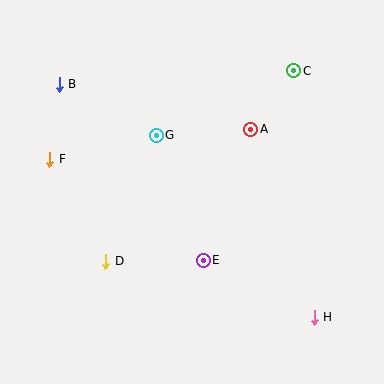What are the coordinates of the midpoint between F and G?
The midpoint between F and G is at (103, 147).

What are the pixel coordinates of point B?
Point B is at (59, 84).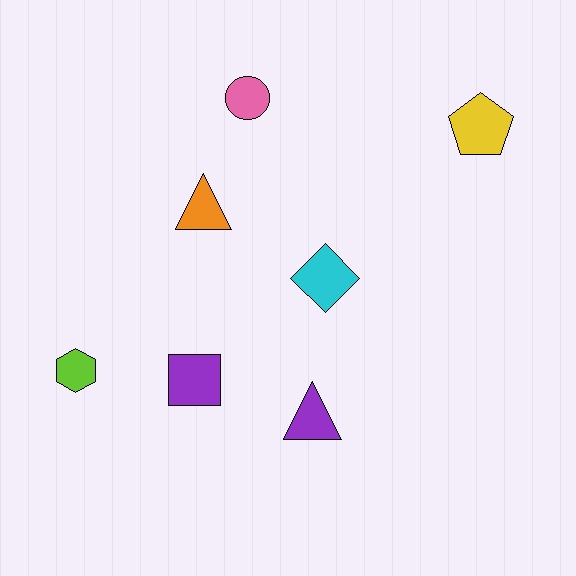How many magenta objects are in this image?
There are no magenta objects.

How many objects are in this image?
There are 7 objects.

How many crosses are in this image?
There are no crosses.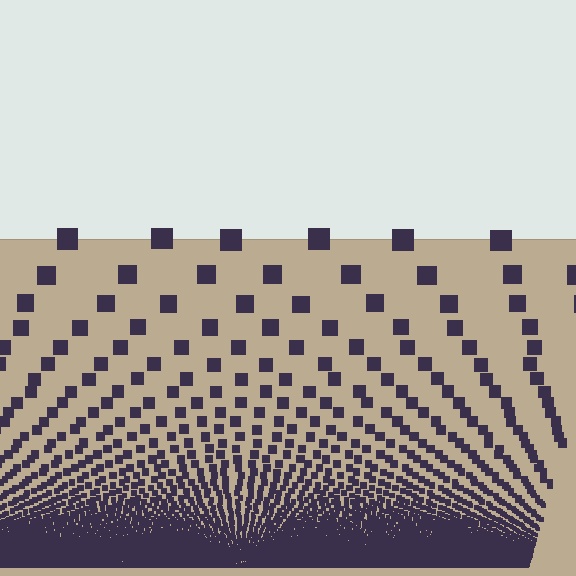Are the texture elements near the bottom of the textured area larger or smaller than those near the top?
Smaller. The gradient is inverted — elements near the bottom are smaller and denser.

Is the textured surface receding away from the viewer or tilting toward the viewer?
The surface appears to tilt toward the viewer. Texture elements get larger and sparser toward the top.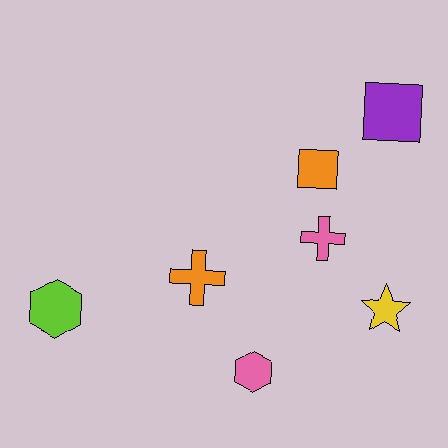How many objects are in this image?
There are 7 objects.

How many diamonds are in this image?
There are no diamonds.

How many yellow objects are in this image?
There is 1 yellow object.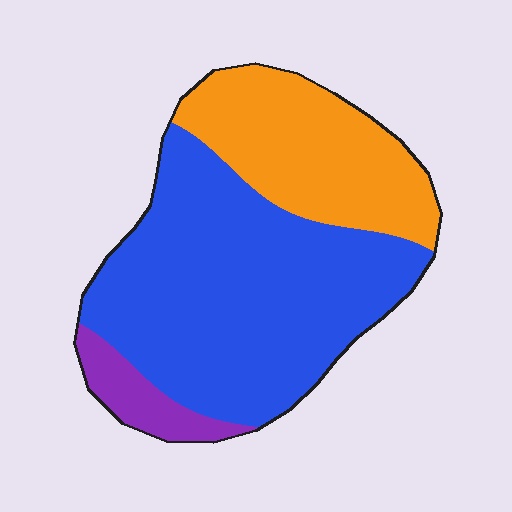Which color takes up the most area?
Blue, at roughly 60%.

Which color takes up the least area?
Purple, at roughly 10%.